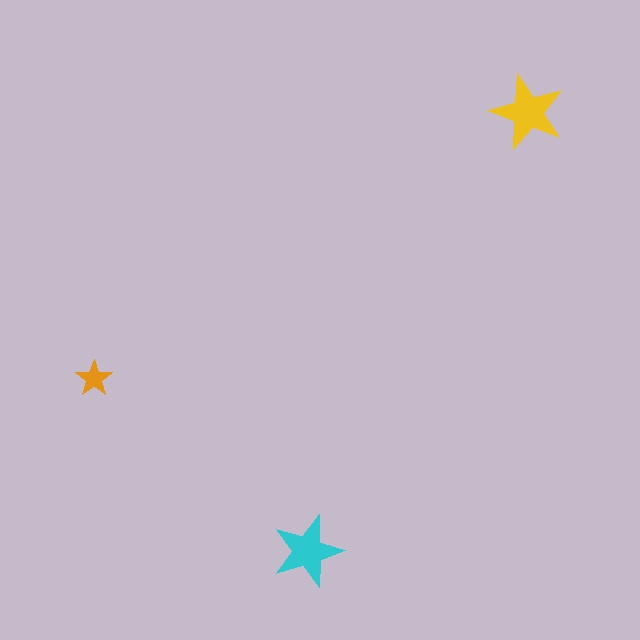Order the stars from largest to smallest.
the yellow one, the cyan one, the orange one.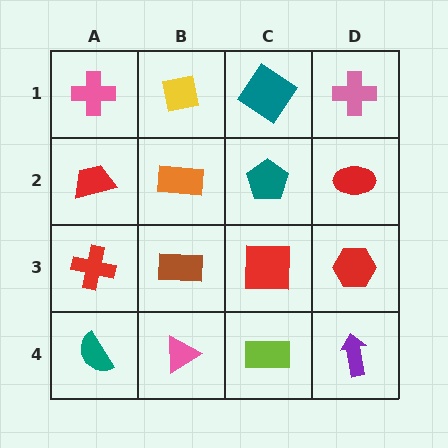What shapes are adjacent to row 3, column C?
A teal pentagon (row 2, column C), a lime rectangle (row 4, column C), a brown rectangle (row 3, column B), a red hexagon (row 3, column D).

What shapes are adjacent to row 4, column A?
A red cross (row 3, column A), a pink triangle (row 4, column B).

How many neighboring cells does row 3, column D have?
3.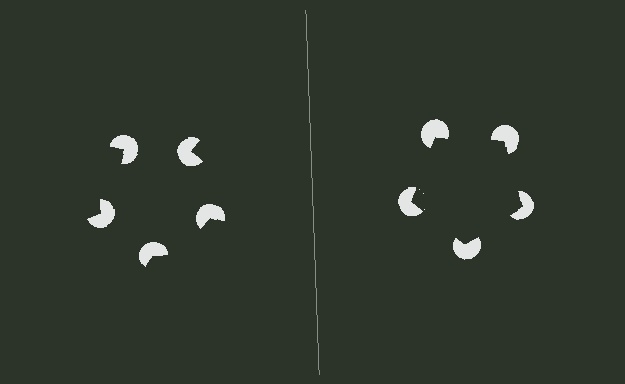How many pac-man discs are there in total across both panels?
10 — 5 on each side.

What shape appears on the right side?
An illusory pentagon.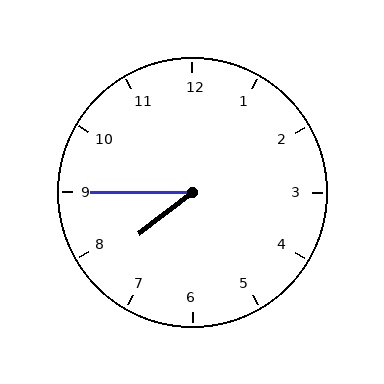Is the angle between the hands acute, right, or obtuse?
It is acute.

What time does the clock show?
7:45.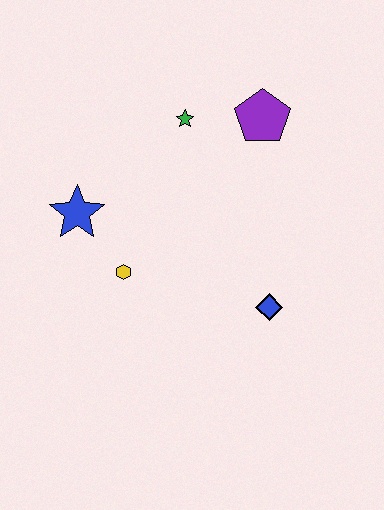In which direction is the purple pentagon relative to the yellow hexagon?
The purple pentagon is above the yellow hexagon.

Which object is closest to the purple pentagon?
The green star is closest to the purple pentagon.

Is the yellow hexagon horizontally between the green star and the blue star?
Yes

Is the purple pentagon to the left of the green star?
No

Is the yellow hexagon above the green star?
No